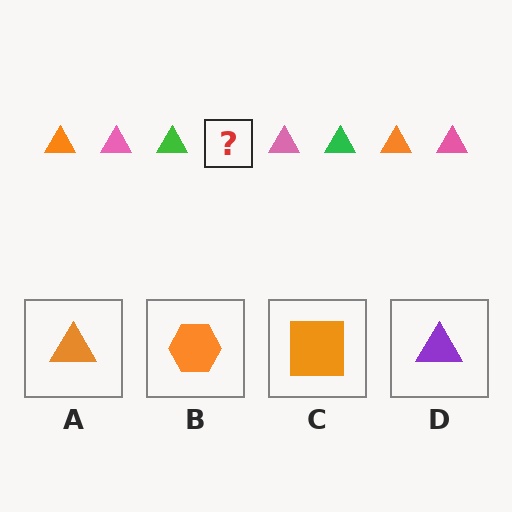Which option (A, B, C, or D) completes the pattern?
A.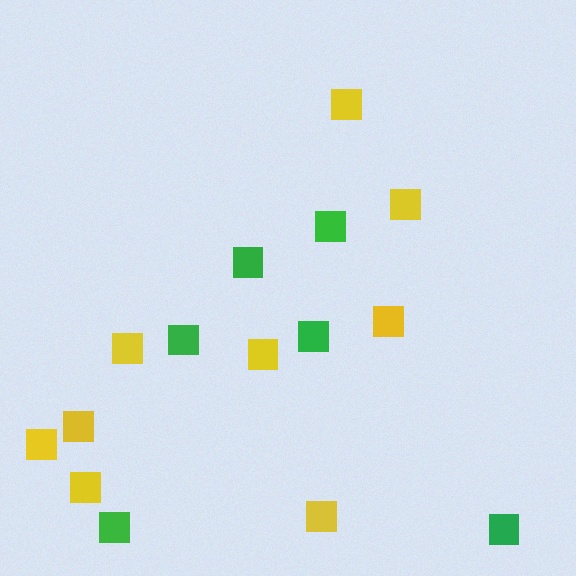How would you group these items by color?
There are 2 groups: one group of yellow squares (9) and one group of green squares (6).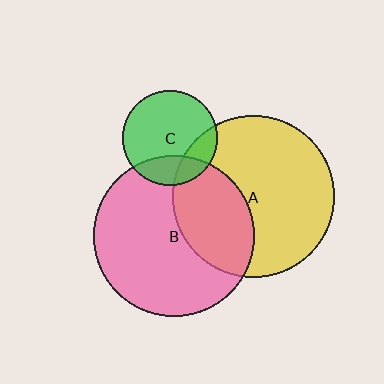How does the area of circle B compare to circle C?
Approximately 2.9 times.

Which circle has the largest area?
Circle A (yellow).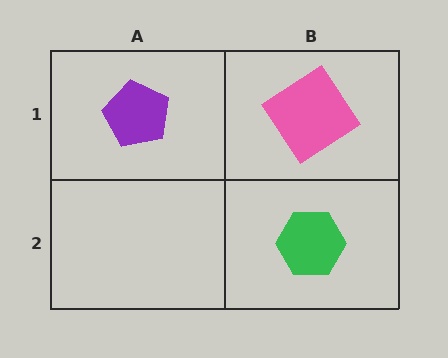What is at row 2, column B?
A green hexagon.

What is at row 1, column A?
A purple pentagon.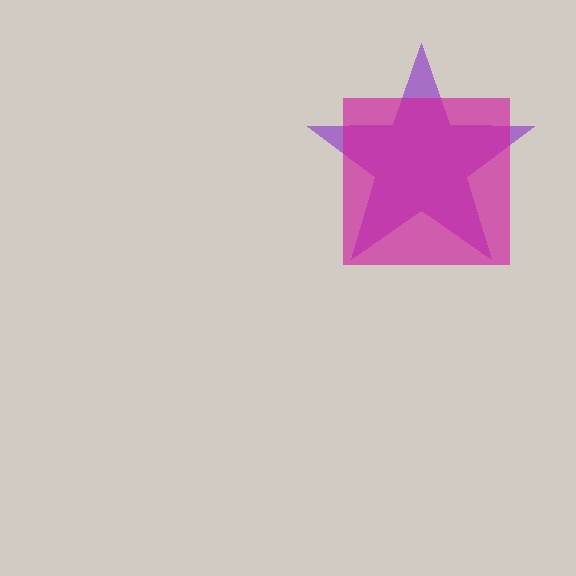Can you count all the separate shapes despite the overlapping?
Yes, there are 2 separate shapes.